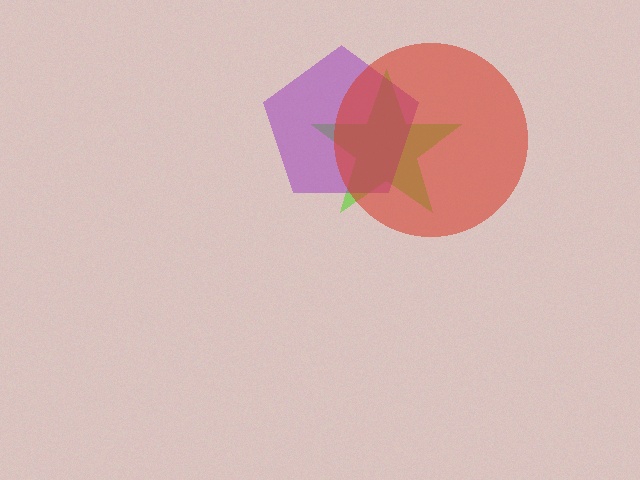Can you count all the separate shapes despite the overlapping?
Yes, there are 3 separate shapes.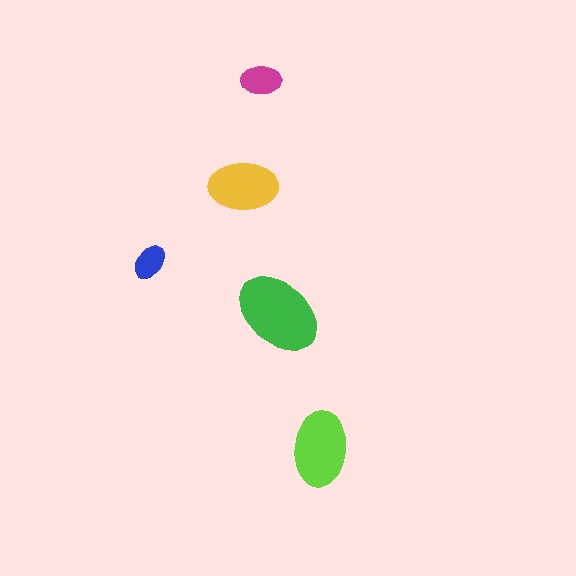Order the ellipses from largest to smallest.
the green one, the lime one, the yellow one, the magenta one, the blue one.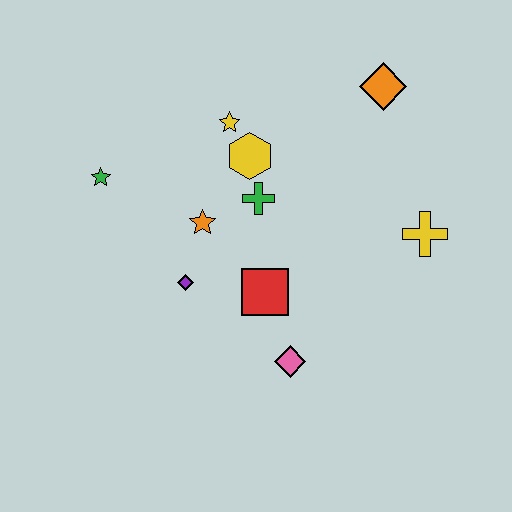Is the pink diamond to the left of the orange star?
No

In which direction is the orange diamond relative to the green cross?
The orange diamond is to the right of the green cross.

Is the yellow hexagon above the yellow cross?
Yes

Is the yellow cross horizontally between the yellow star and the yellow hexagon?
No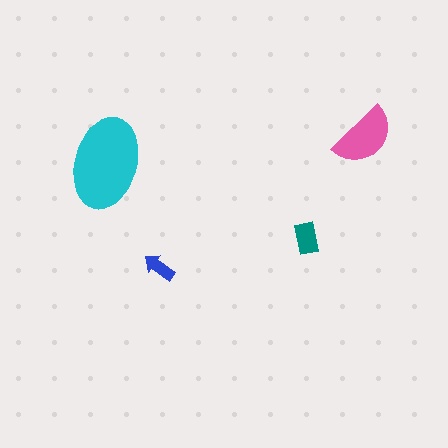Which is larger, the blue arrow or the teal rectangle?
The teal rectangle.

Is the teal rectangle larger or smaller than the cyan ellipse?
Smaller.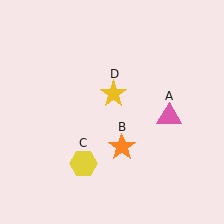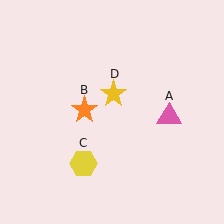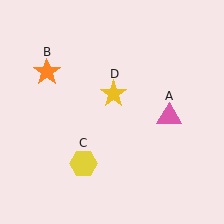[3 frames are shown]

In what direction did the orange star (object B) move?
The orange star (object B) moved up and to the left.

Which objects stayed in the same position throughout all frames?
Pink triangle (object A) and yellow hexagon (object C) and yellow star (object D) remained stationary.